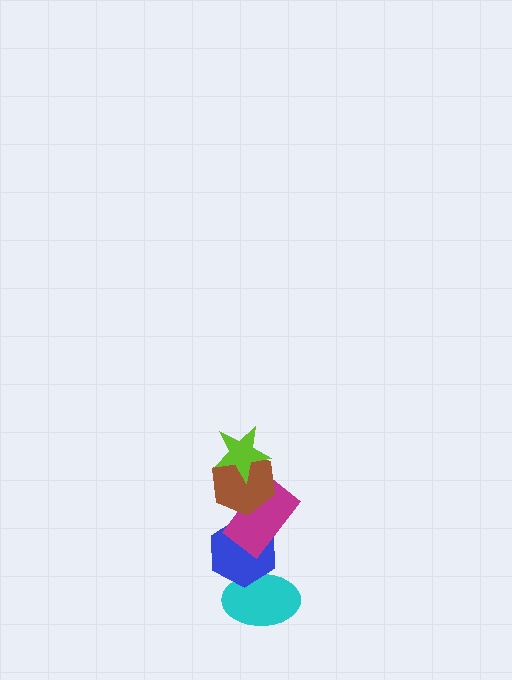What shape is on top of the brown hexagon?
The lime star is on top of the brown hexagon.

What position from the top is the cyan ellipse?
The cyan ellipse is 5th from the top.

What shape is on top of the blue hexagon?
The magenta rectangle is on top of the blue hexagon.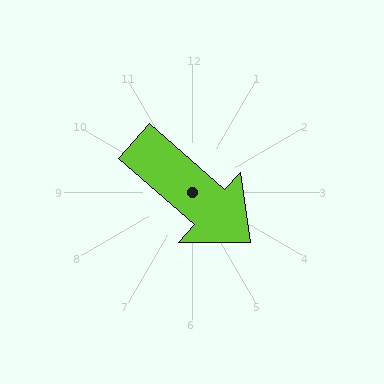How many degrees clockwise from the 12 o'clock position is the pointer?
Approximately 131 degrees.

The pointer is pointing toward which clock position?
Roughly 4 o'clock.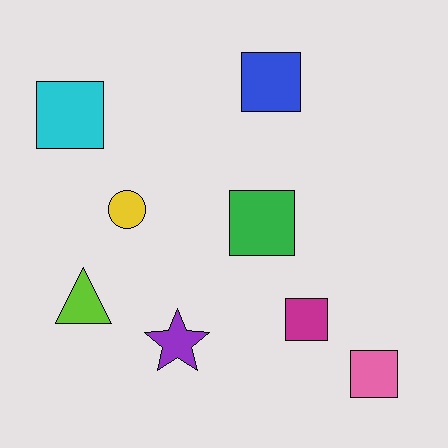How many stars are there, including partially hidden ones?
There is 1 star.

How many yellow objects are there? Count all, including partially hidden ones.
There is 1 yellow object.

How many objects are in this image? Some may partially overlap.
There are 8 objects.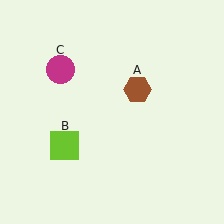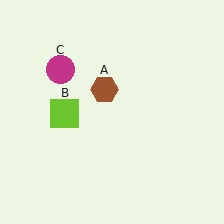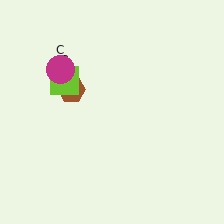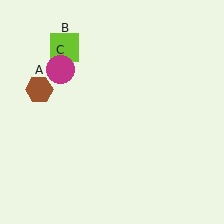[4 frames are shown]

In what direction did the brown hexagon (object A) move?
The brown hexagon (object A) moved left.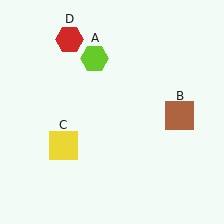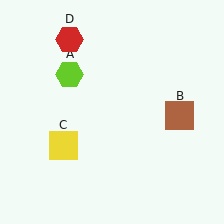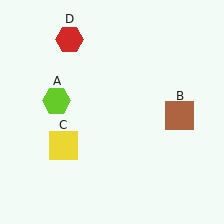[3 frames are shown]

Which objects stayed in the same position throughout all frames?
Brown square (object B) and yellow square (object C) and red hexagon (object D) remained stationary.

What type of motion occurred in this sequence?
The lime hexagon (object A) rotated counterclockwise around the center of the scene.